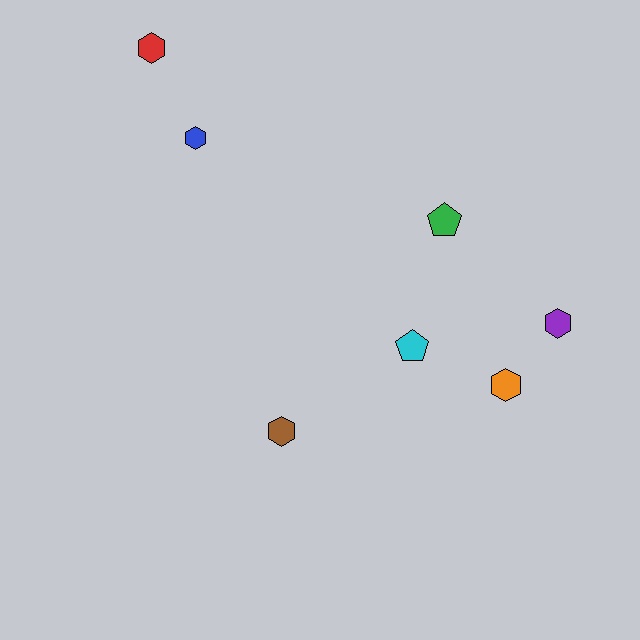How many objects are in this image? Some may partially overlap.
There are 7 objects.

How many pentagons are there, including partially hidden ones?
There are 2 pentagons.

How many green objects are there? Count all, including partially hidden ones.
There is 1 green object.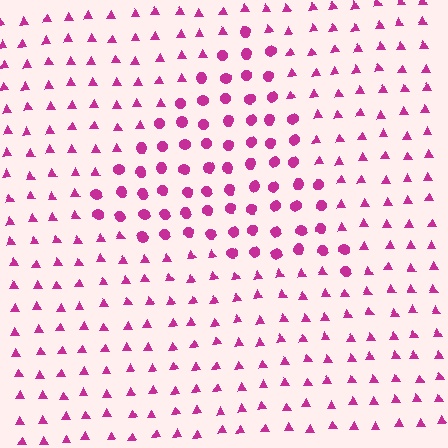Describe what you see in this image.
The image is filled with small magenta elements arranged in a uniform grid. A triangle-shaped region contains circles, while the surrounding area contains triangles. The boundary is defined purely by the change in element shape.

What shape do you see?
I see a triangle.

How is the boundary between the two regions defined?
The boundary is defined by a change in element shape: circles inside vs. triangles outside. All elements share the same color and spacing.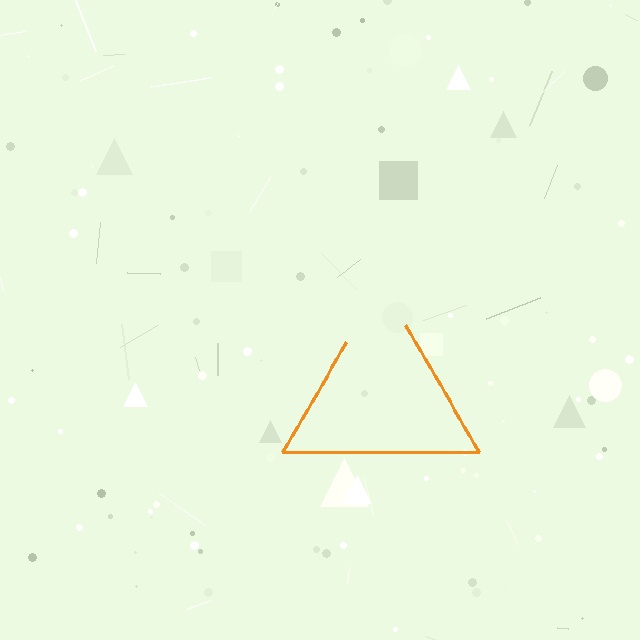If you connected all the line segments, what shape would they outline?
They would outline a triangle.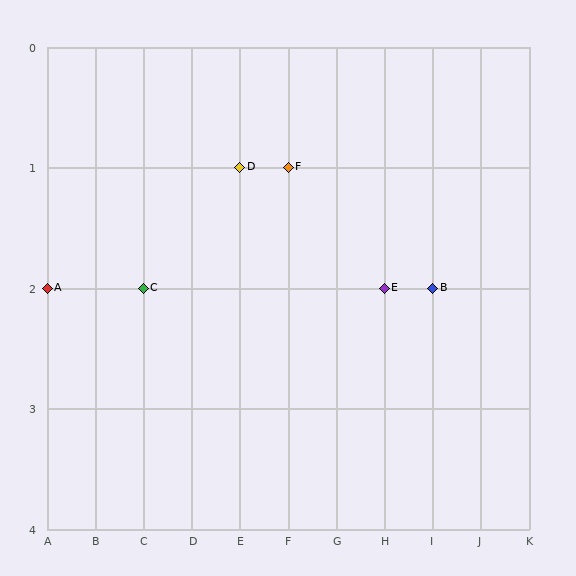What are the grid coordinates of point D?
Point D is at grid coordinates (E, 1).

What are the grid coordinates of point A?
Point A is at grid coordinates (A, 2).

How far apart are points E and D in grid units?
Points E and D are 3 columns and 1 row apart (about 3.2 grid units diagonally).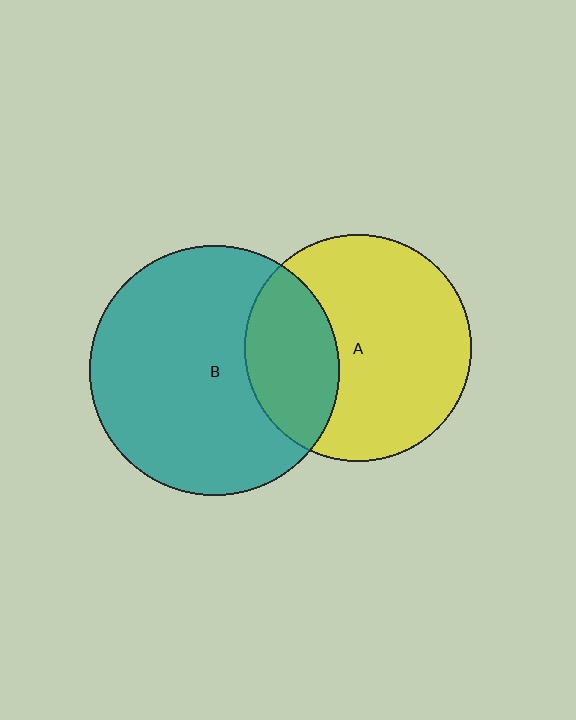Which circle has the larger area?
Circle B (teal).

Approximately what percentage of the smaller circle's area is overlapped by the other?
Approximately 30%.